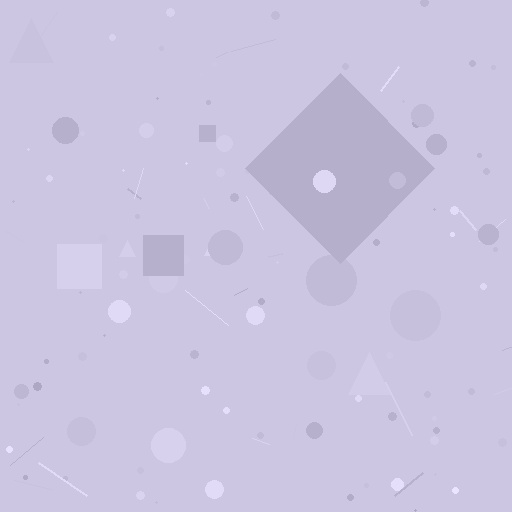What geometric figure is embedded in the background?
A diamond is embedded in the background.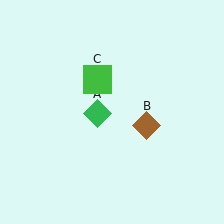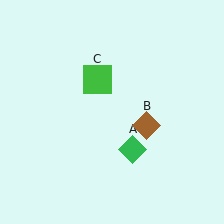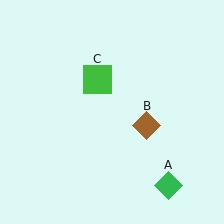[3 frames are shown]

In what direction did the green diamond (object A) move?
The green diamond (object A) moved down and to the right.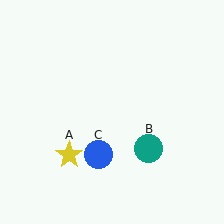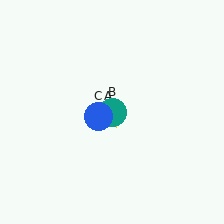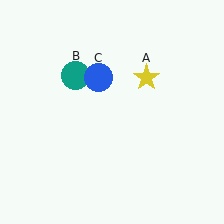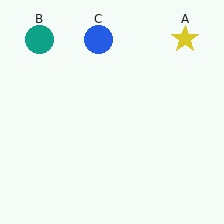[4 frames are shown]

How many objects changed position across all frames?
3 objects changed position: yellow star (object A), teal circle (object B), blue circle (object C).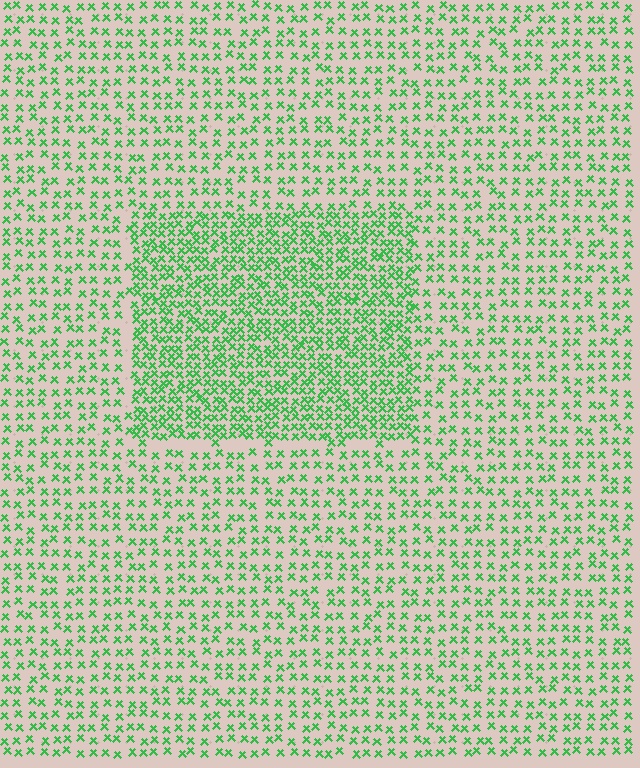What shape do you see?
I see a rectangle.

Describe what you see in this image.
The image contains small green elements arranged at two different densities. A rectangle-shaped region is visible where the elements are more densely packed than the surrounding area.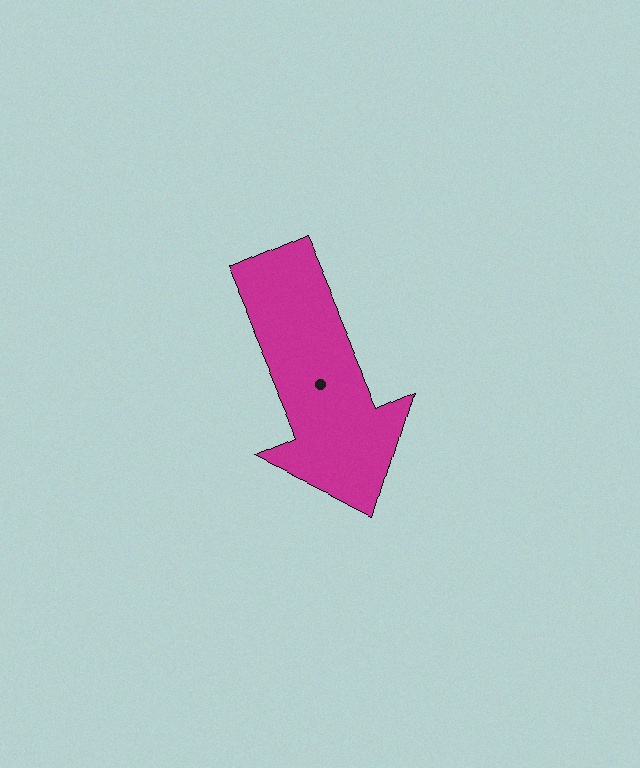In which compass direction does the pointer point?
Southeast.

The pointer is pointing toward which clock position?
Roughly 5 o'clock.